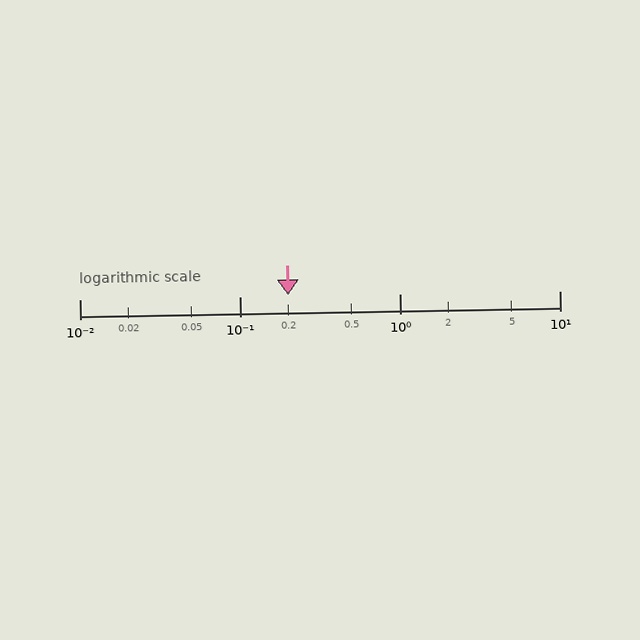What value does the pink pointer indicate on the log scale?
The pointer indicates approximately 0.2.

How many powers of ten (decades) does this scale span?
The scale spans 3 decades, from 0.01 to 10.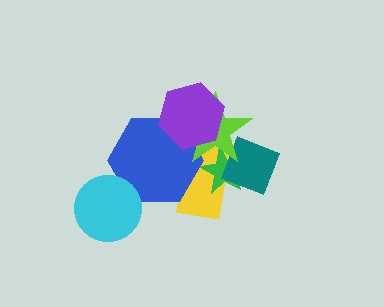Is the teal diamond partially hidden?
Yes, it is partially covered by another shape.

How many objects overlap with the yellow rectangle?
4 objects overlap with the yellow rectangle.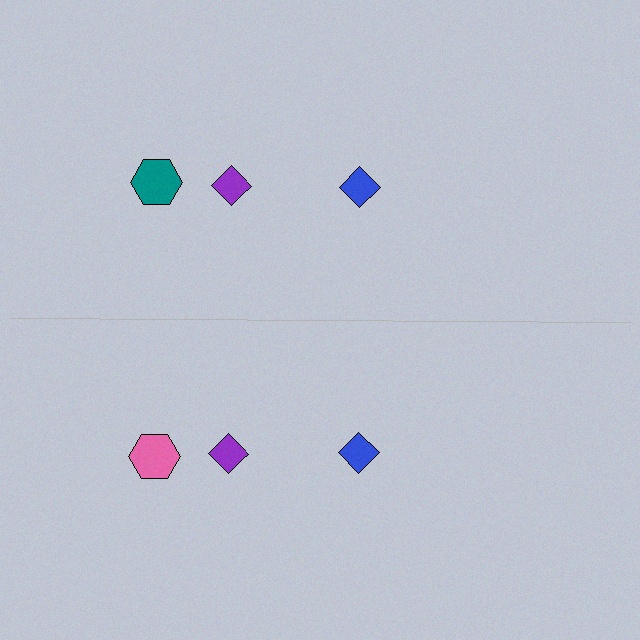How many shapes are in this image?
There are 6 shapes in this image.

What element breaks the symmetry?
The pink hexagon on the bottom side breaks the symmetry — its mirror counterpart is teal.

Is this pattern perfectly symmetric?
No, the pattern is not perfectly symmetric. The pink hexagon on the bottom side breaks the symmetry — its mirror counterpart is teal.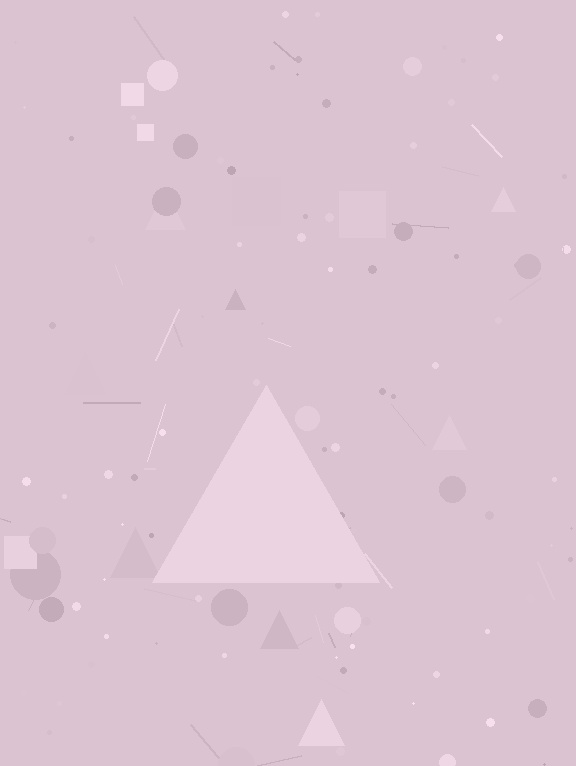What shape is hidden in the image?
A triangle is hidden in the image.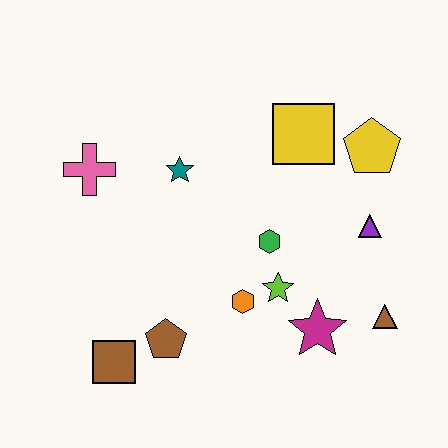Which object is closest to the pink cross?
The teal star is closest to the pink cross.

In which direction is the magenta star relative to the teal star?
The magenta star is below the teal star.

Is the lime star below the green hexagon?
Yes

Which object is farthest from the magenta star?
The pink cross is farthest from the magenta star.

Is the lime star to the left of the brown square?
No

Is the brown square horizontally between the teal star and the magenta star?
No